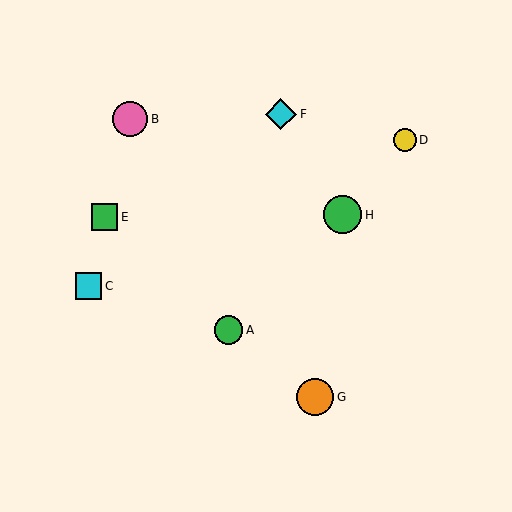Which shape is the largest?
The green circle (labeled H) is the largest.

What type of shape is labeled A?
Shape A is a green circle.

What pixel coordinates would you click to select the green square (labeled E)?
Click at (105, 217) to select the green square E.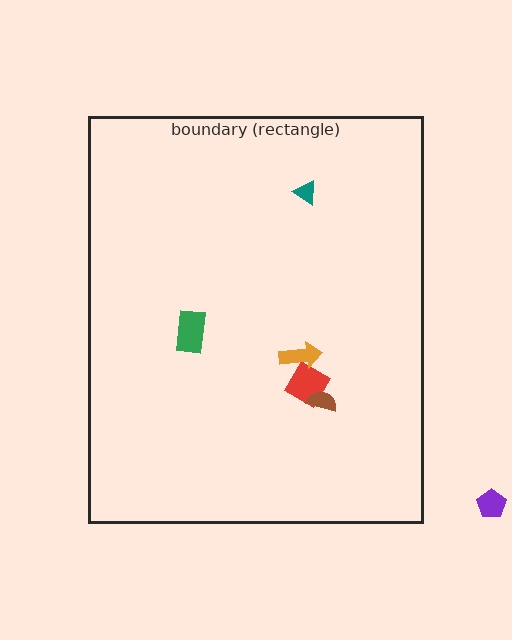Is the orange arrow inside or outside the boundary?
Inside.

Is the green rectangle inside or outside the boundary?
Inside.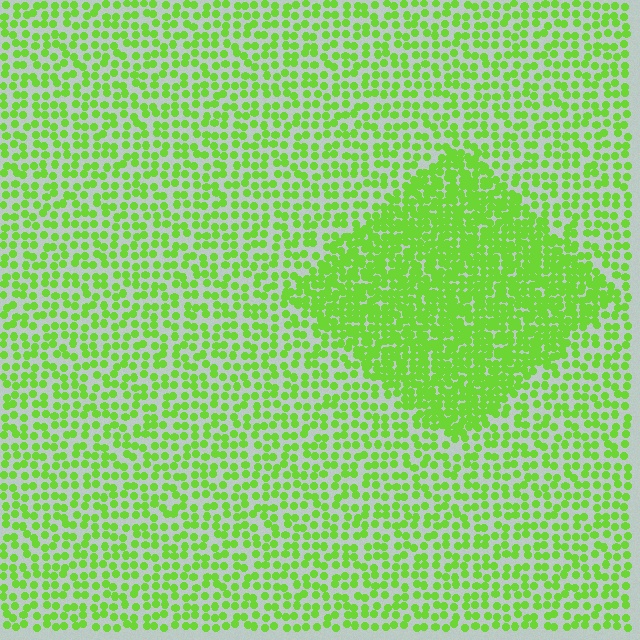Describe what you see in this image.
The image contains small lime elements arranged at two different densities. A diamond-shaped region is visible where the elements are more densely packed than the surrounding area.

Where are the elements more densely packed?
The elements are more densely packed inside the diamond boundary.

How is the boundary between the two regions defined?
The boundary is defined by a change in element density (approximately 2.0x ratio). All elements are the same color, size, and shape.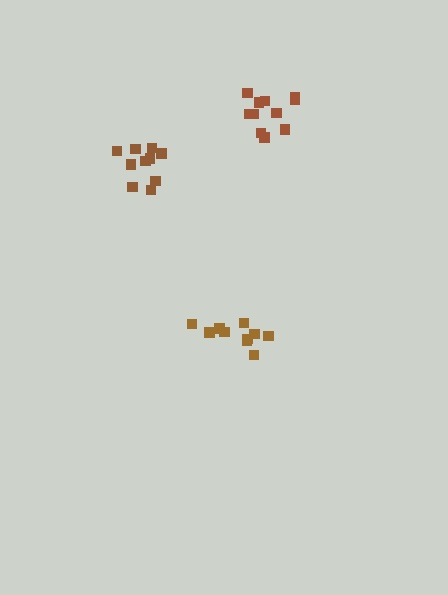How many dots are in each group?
Group 1: 10 dots, Group 2: 10 dots, Group 3: 11 dots (31 total).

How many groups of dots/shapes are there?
There are 3 groups.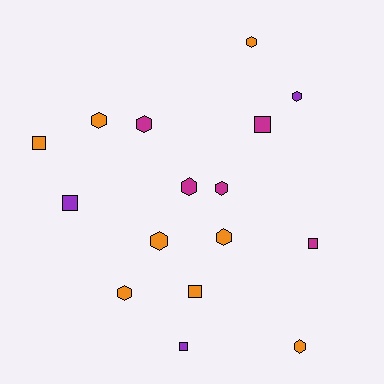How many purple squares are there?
There are 2 purple squares.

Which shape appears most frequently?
Hexagon, with 10 objects.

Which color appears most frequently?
Orange, with 8 objects.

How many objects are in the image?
There are 16 objects.